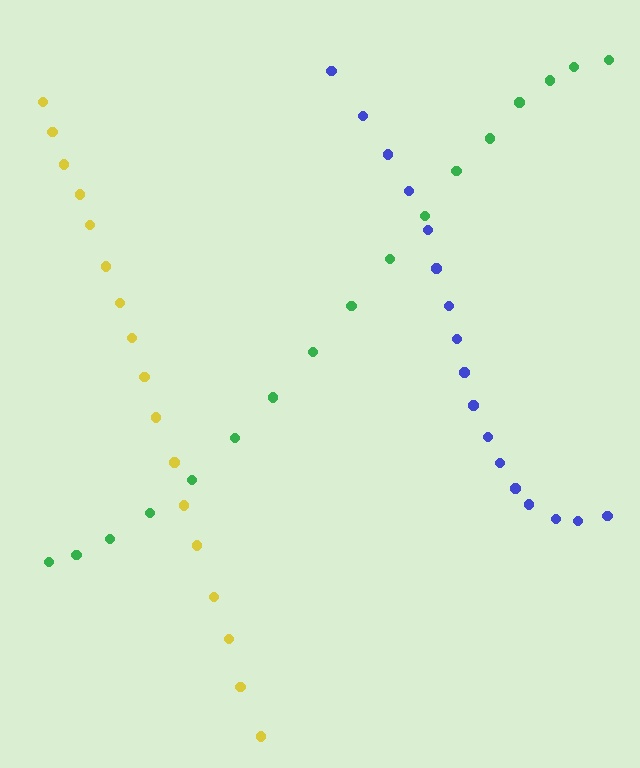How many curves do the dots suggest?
There are 3 distinct paths.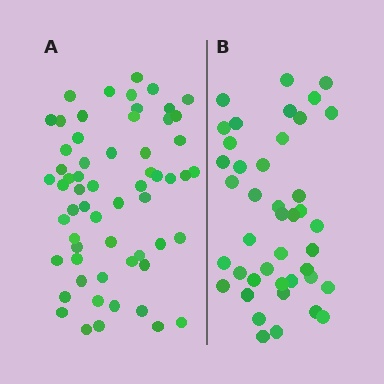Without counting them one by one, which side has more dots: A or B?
Region A (the left region) has more dots.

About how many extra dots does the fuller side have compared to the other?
Region A has approximately 20 more dots than region B.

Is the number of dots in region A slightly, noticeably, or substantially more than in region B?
Region A has noticeably more, but not dramatically so. The ratio is roughly 1.4 to 1.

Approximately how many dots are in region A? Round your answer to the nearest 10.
About 60 dots.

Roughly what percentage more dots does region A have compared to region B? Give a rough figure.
About 45% more.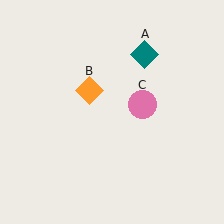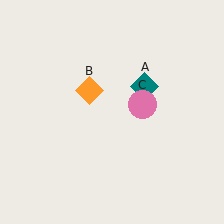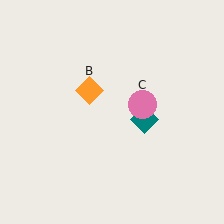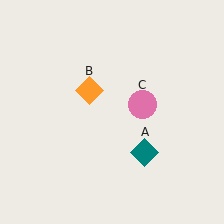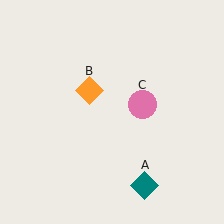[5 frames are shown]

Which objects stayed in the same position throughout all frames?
Orange diamond (object B) and pink circle (object C) remained stationary.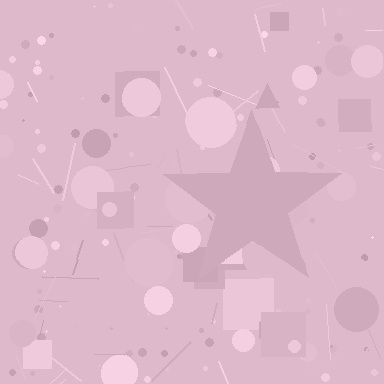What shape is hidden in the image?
A star is hidden in the image.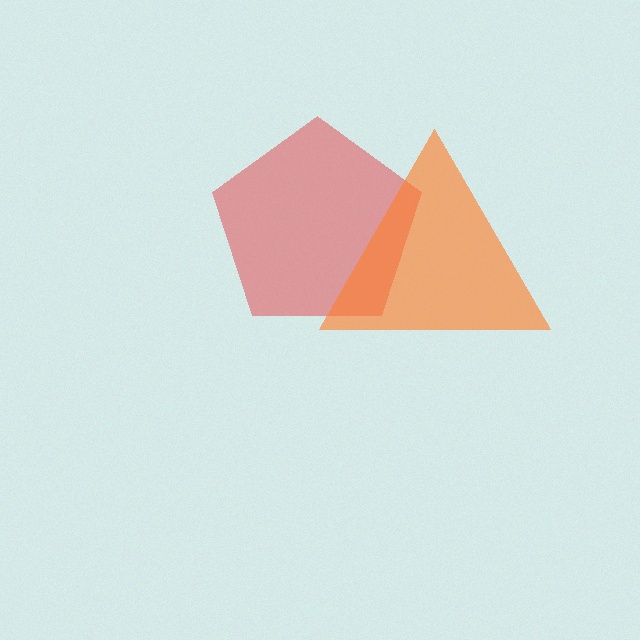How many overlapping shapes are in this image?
There are 2 overlapping shapes in the image.